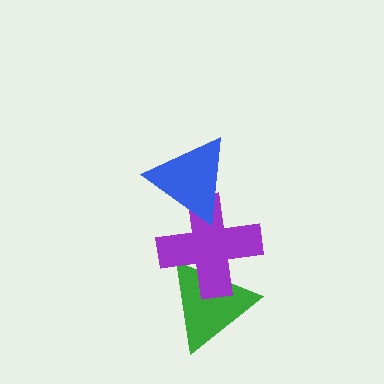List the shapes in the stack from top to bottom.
From top to bottom: the blue triangle, the purple cross, the green triangle.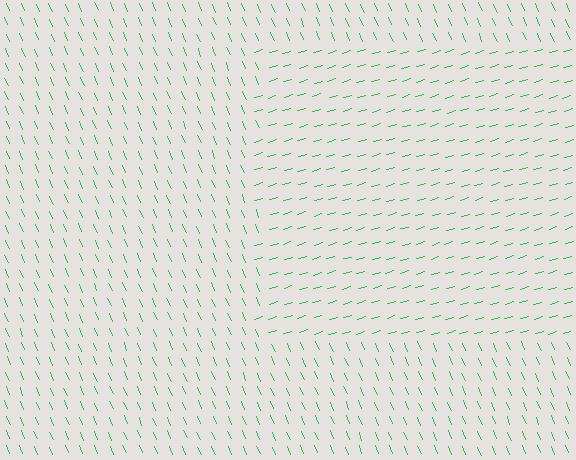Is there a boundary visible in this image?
Yes, there is a texture boundary formed by a change in line orientation.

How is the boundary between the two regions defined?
The boundary is defined purely by a change in line orientation (approximately 83 degrees difference). All lines are the same color and thickness.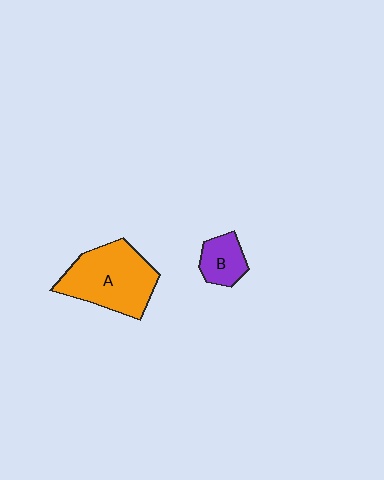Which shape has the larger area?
Shape A (orange).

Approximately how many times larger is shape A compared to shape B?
Approximately 2.6 times.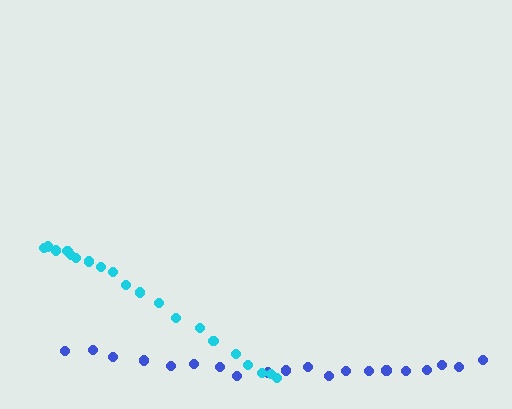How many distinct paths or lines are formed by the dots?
There are 2 distinct paths.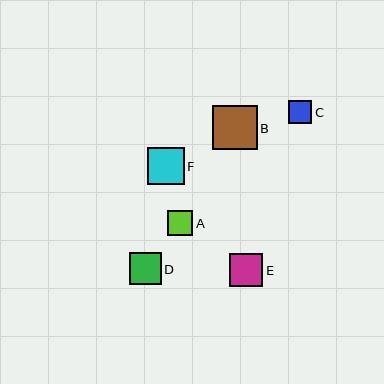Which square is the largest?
Square B is the largest with a size of approximately 44 pixels.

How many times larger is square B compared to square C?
Square B is approximately 1.9 times the size of square C.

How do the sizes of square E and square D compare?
Square E and square D are approximately the same size.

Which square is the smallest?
Square C is the smallest with a size of approximately 23 pixels.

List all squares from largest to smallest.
From largest to smallest: B, F, E, D, A, C.